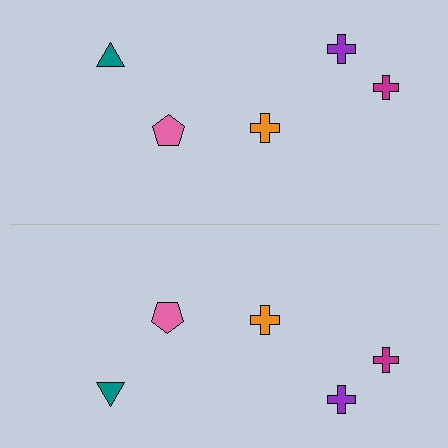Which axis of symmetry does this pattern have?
The pattern has a horizontal axis of symmetry running through the center of the image.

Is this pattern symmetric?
Yes, this pattern has bilateral (reflection) symmetry.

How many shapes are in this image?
There are 10 shapes in this image.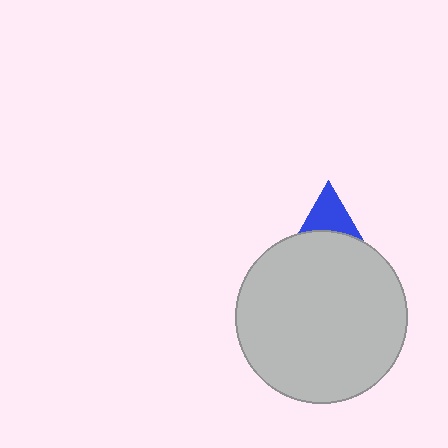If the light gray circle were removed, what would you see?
You would see the complete blue triangle.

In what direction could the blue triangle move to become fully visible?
The blue triangle could move up. That would shift it out from behind the light gray circle entirely.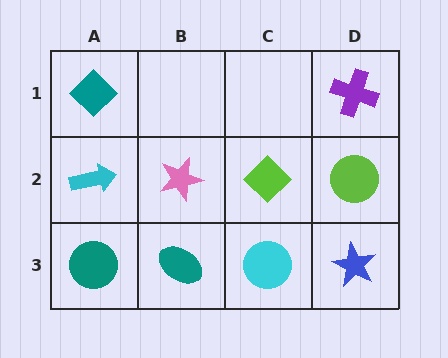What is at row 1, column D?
A purple cross.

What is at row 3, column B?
A teal ellipse.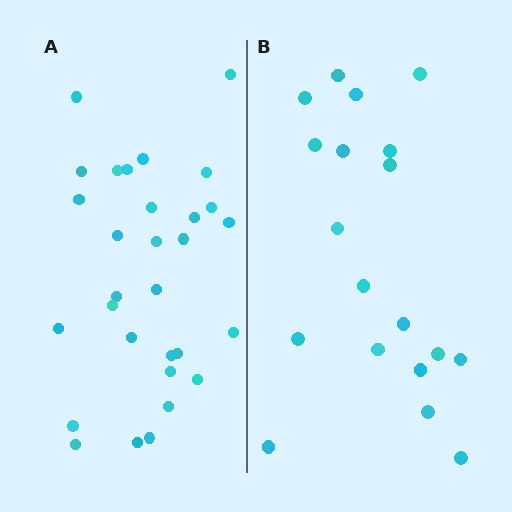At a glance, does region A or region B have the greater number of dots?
Region A (the left region) has more dots.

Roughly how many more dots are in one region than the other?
Region A has roughly 12 or so more dots than region B.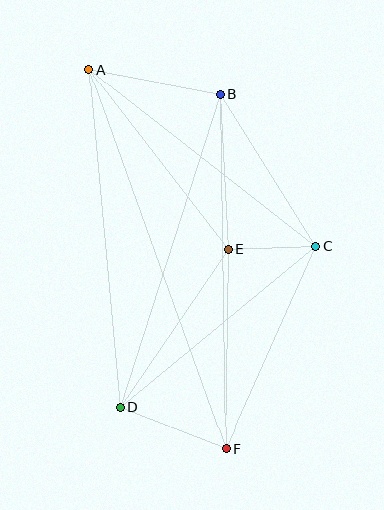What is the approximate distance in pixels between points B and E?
The distance between B and E is approximately 155 pixels.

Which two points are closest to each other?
Points C and E are closest to each other.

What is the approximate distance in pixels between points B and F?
The distance between B and F is approximately 354 pixels.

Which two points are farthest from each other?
Points A and F are farthest from each other.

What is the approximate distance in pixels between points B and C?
The distance between B and C is approximately 179 pixels.